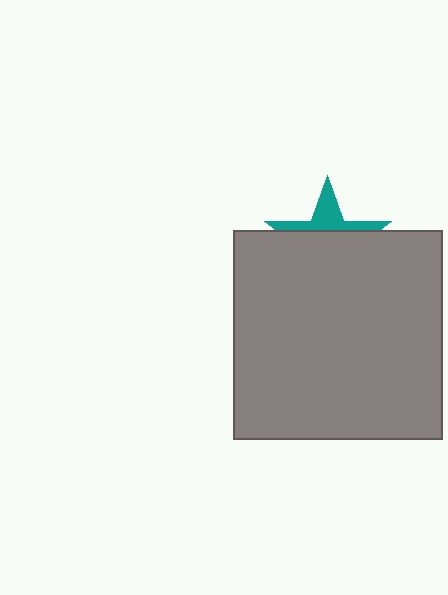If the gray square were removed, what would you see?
You would see the complete teal star.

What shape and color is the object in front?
The object in front is a gray square.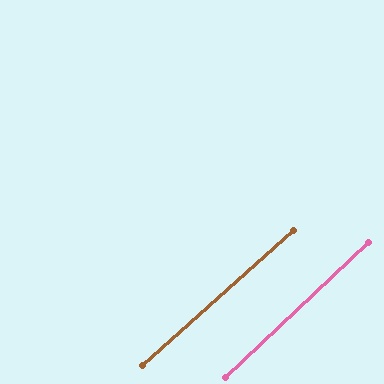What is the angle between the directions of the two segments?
Approximately 1 degree.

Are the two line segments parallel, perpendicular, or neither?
Parallel — their directions differ by only 1.3°.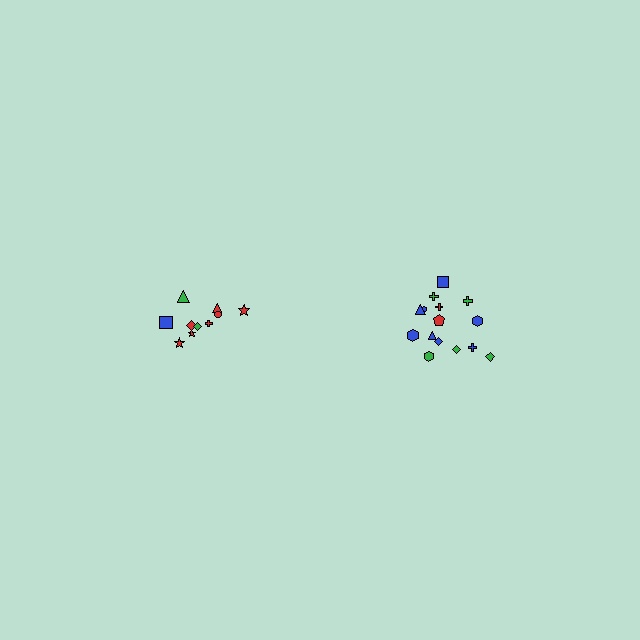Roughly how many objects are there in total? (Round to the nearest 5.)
Roughly 25 objects in total.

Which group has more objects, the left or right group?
The right group.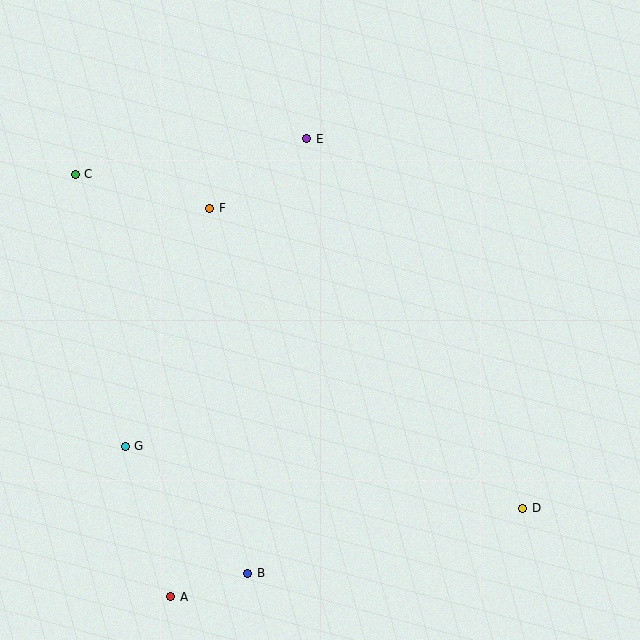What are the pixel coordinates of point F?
Point F is at (209, 208).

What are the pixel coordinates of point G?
Point G is at (125, 446).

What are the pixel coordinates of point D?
Point D is at (523, 508).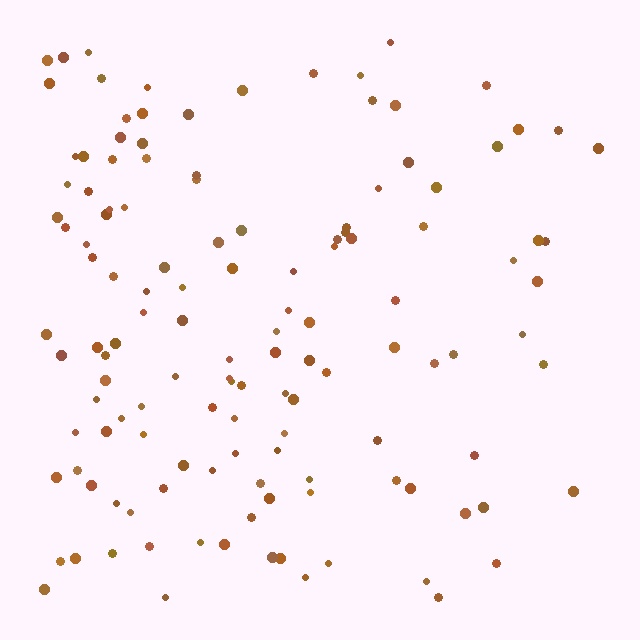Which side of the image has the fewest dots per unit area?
The right.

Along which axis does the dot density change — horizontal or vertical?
Horizontal.